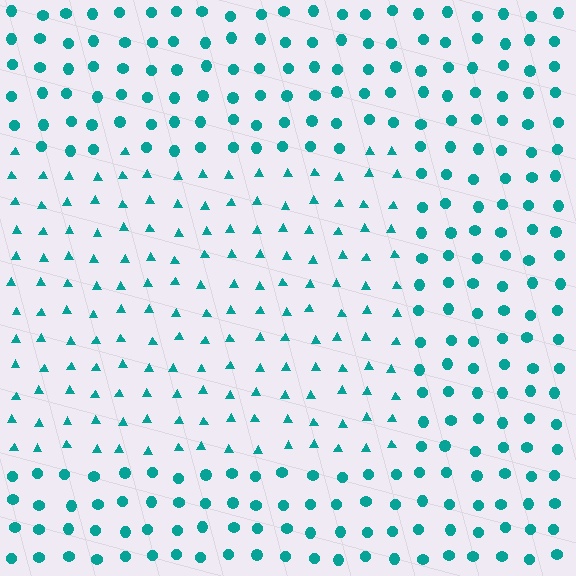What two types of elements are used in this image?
The image uses triangles inside the rectangle region and circles outside it.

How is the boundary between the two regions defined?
The boundary is defined by a change in element shape: triangles inside vs. circles outside. All elements share the same color and spacing.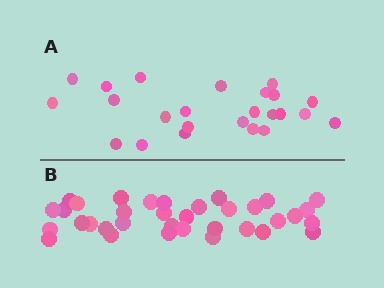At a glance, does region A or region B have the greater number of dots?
Region B (the bottom region) has more dots.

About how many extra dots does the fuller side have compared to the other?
Region B has roughly 12 or so more dots than region A.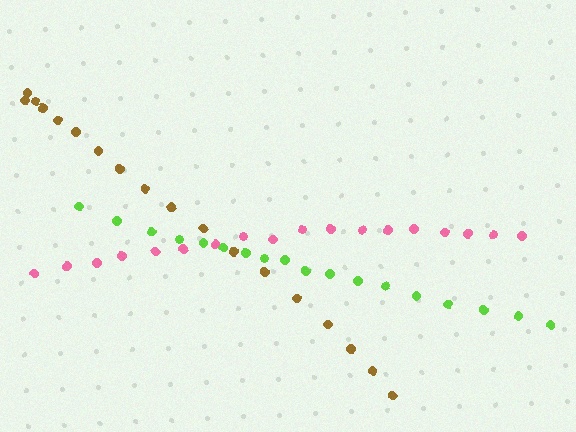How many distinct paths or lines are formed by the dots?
There are 3 distinct paths.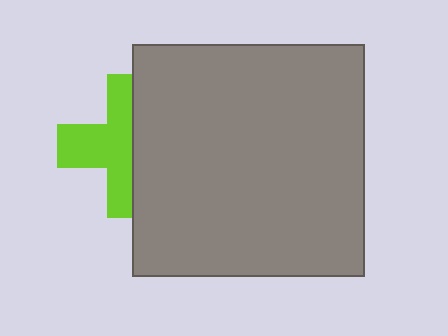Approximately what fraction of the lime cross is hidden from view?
Roughly 47% of the lime cross is hidden behind the gray square.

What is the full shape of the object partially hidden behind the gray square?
The partially hidden object is a lime cross.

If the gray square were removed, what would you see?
You would see the complete lime cross.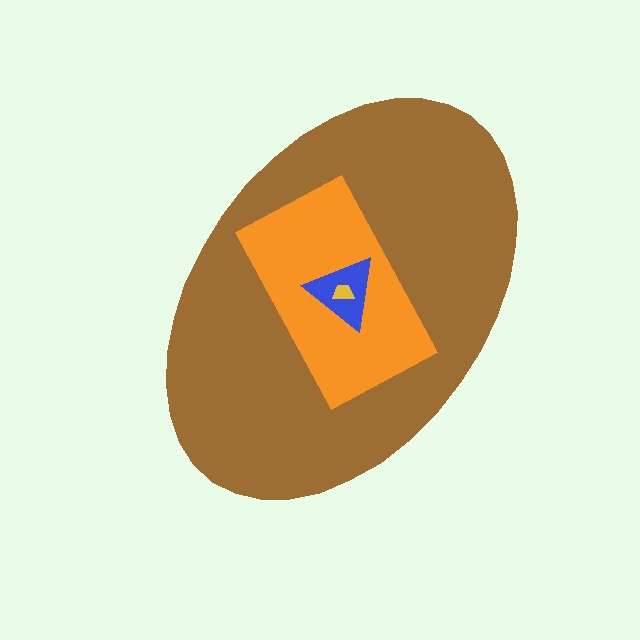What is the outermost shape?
The brown ellipse.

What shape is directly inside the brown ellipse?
The orange rectangle.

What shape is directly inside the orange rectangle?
The blue triangle.